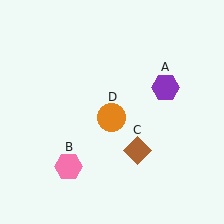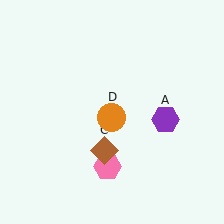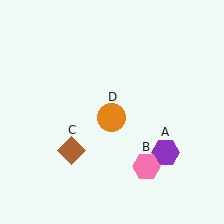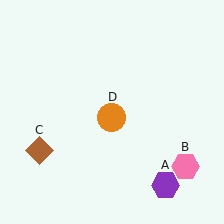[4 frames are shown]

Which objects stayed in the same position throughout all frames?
Orange circle (object D) remained stationary.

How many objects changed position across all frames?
3 objects changed position: purple hexagon (object A), pink hexagon (object B), brown diamond (object C).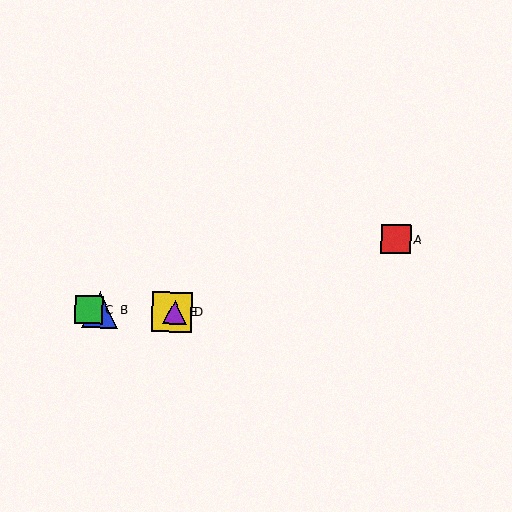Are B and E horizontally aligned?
Yes, both are at y≈310.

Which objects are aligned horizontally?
Objects B, C, D, E are aligned horizontally.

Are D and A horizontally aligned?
No, D is at y≈312 and A is at y≈239.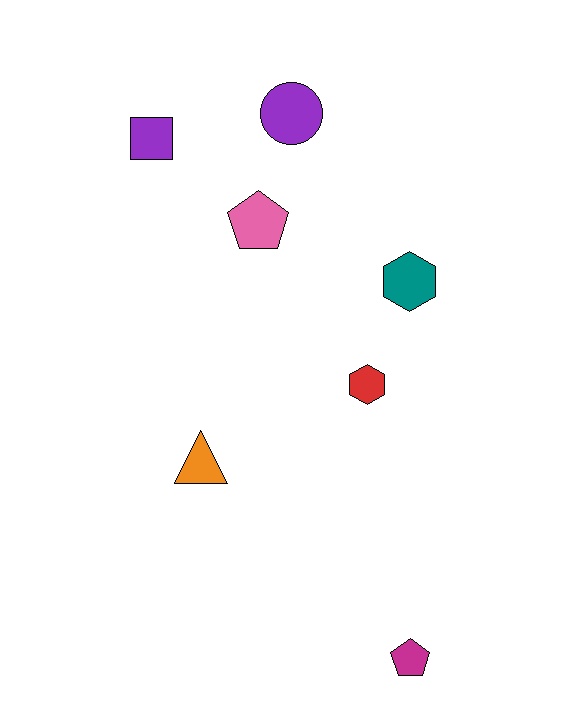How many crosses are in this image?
There are no crosses.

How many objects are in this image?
There are 7 objects.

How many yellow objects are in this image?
There are no yellow objects.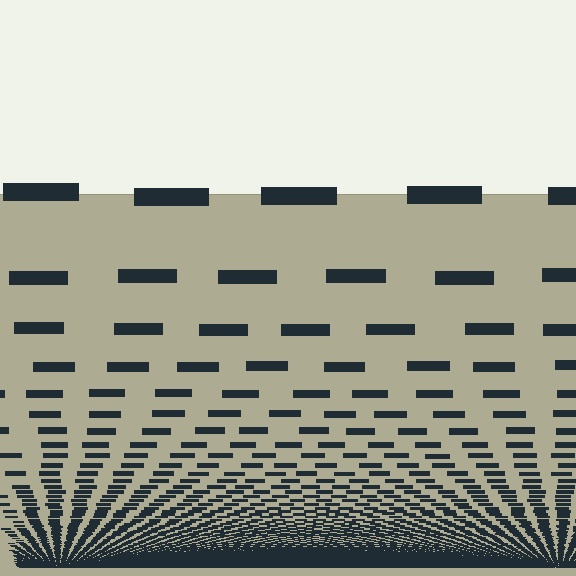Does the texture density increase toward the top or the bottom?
Density increases toward the bottom.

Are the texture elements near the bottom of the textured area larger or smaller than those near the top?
Smaller. The gradient is inverted — elements near the bottom are smaller and denser.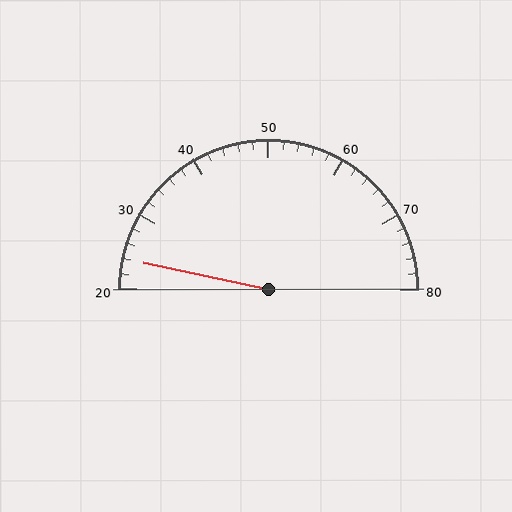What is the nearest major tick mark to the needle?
The nearest major tick mark is 20.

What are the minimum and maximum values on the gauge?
The gauge ranges from 20 to 80.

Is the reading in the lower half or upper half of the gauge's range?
The reading is in the lower half of the range (20 to 80).